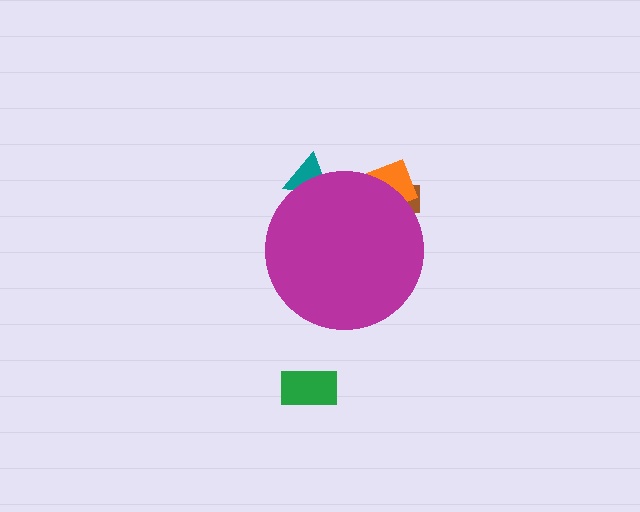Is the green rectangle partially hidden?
No, the green rectangle is fully visible.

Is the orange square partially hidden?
Yes, the orange square is partially hidden behind the magenta circle.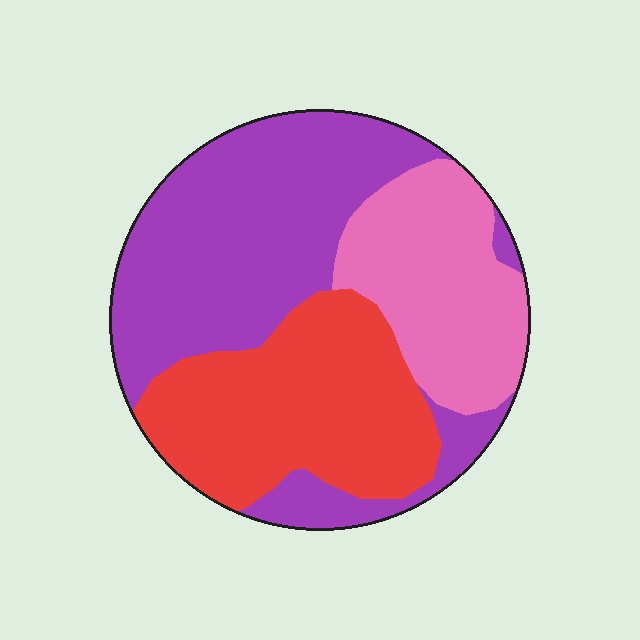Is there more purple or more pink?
Purple.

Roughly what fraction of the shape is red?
Red covers roughly 30% of the shape.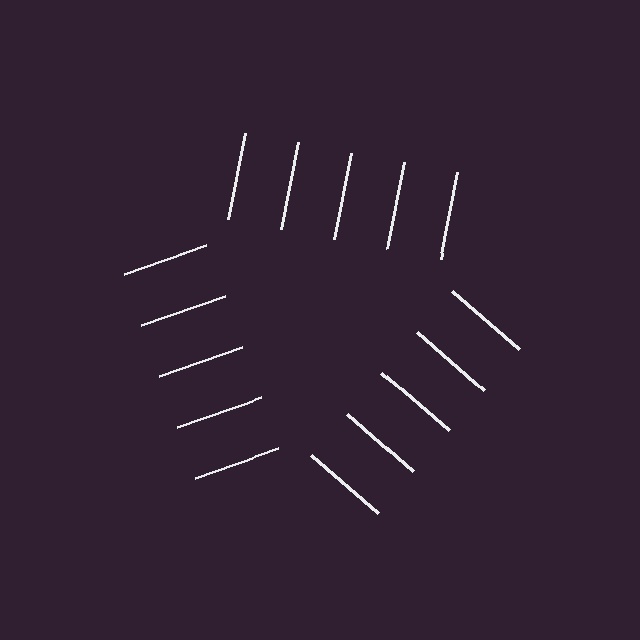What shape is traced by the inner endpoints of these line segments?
An illusory triangle — the line segments terminate on its edges but no continuous stroke is drawn.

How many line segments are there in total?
15 — 5 along each of the 3 edges.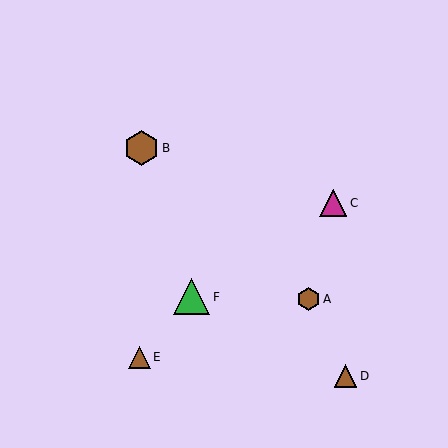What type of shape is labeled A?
Shape A is a brown hexagon.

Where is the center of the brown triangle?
The center of the brown triangle is at (139, 357).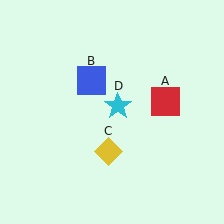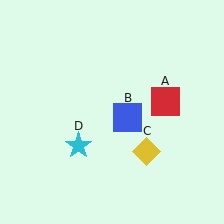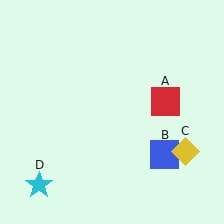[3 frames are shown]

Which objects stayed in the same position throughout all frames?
Red square (object A) remained stationary.